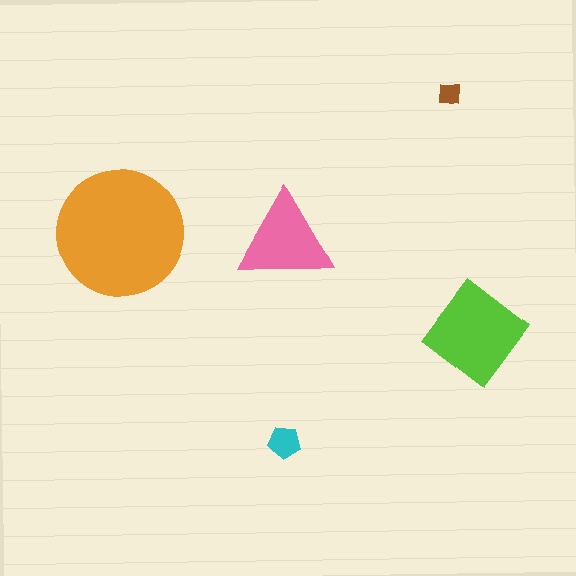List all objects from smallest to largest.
The brown square, the cyan pentagon, the pink triangle, the lime diamond, the orange circle.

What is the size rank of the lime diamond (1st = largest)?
2nd.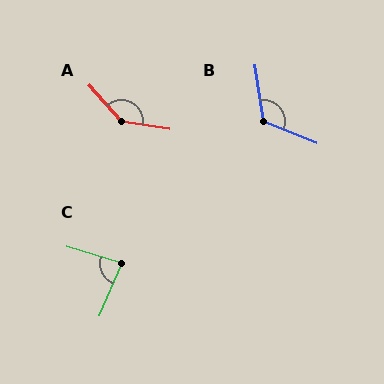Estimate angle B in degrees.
Approximately 120 degrees.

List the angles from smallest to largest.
C (84°), B (120°), A (140°).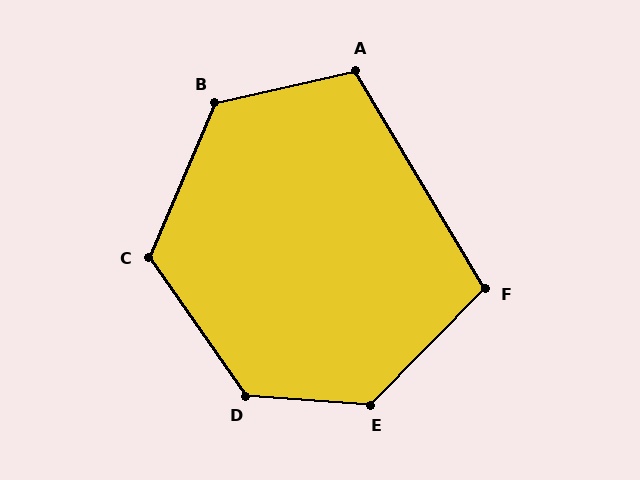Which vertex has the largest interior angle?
E, at approximately 130 degrees.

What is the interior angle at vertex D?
Approximately 129 degrees (obtuse).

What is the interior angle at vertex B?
Approximately 126 degrees (obtuse).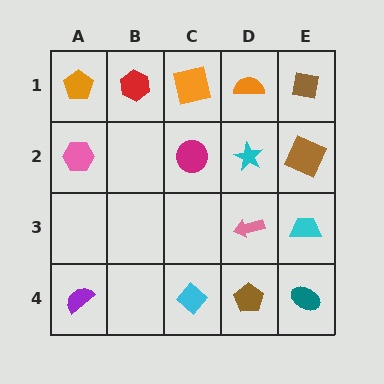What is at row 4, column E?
A teal ellipse.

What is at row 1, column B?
A red hexagon.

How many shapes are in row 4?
4 shapes.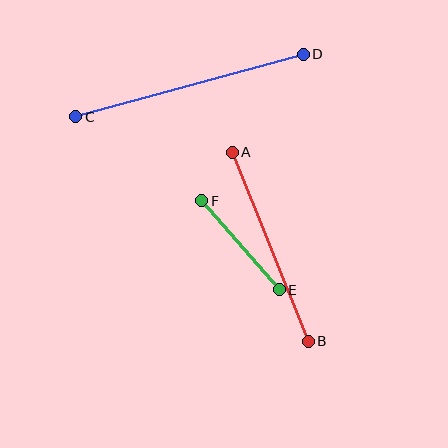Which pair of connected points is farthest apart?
Points C and D are farthest apart.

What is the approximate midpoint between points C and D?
The midpoint is at approximately (189, 85) pixels.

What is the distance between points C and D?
The distance is approximately 236 pixels.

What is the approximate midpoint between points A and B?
The midpoint is at approximately (270, 247) pixels.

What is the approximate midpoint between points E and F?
The midpoint is at approximately (240, 245) pixels.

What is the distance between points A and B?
The distance is approximately 203 pixels.